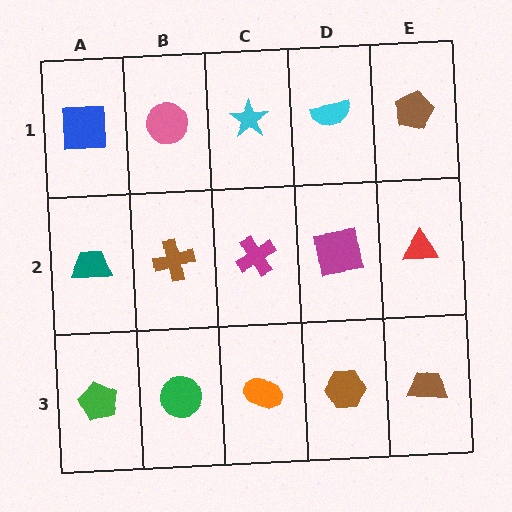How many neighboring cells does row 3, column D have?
3.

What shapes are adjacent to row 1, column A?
A teal trapezoid (row 2, column A), a pink circle (row 1, column B).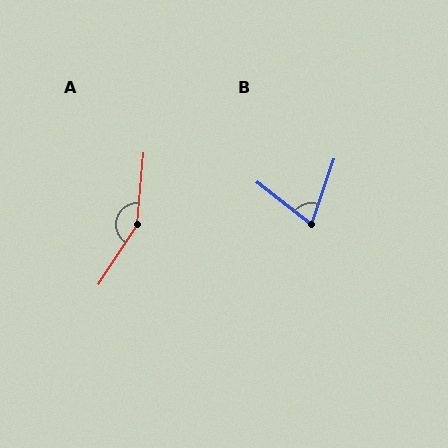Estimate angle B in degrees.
Approximately 71 degrees.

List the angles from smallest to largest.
B (71°), A (153°).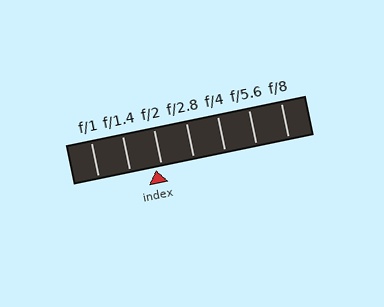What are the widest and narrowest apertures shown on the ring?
The widest aperture shown is f/1 and the narrowest is f/8.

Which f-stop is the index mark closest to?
The index mark is closest to f/2.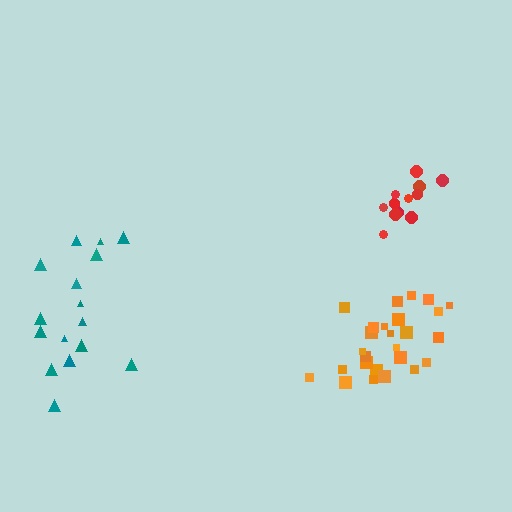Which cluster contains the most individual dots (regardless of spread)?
Orange (26).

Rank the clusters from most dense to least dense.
red, orange, teal.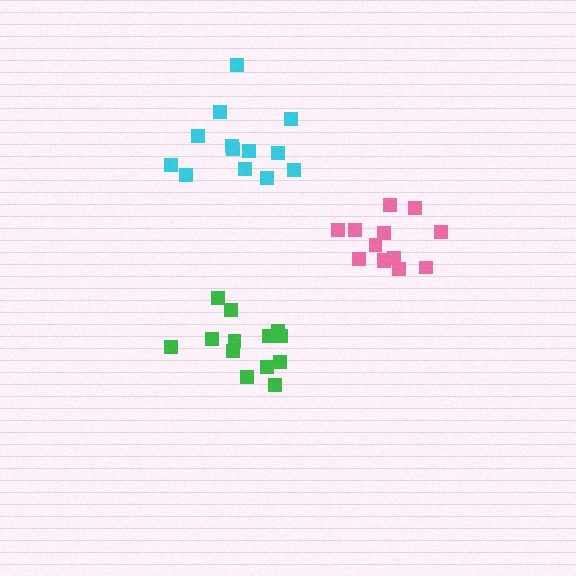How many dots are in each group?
Group 1: 13 dots, Group 2: 14 dots, Group 3: 13 dots (40 total).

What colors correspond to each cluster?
The clusters are colored: pink, green, cyan.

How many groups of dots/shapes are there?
There are 3 groups.